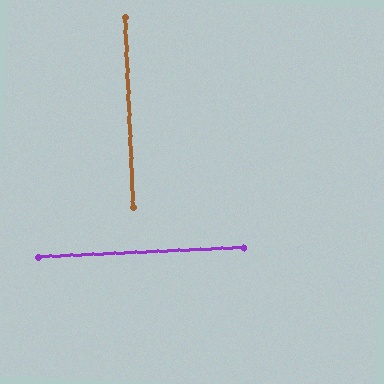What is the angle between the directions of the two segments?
Approximately 90 degrees.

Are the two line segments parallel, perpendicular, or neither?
Perpendicular — they meet at approximately 90°.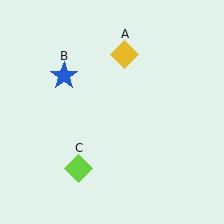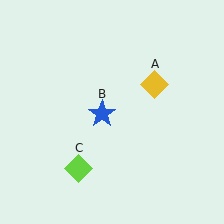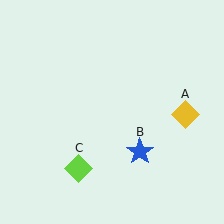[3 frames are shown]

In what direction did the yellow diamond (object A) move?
The yellow diamond (object A) moved down and to the right.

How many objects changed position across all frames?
2 objects changed position: yellow diamond (object A), blue star (object B).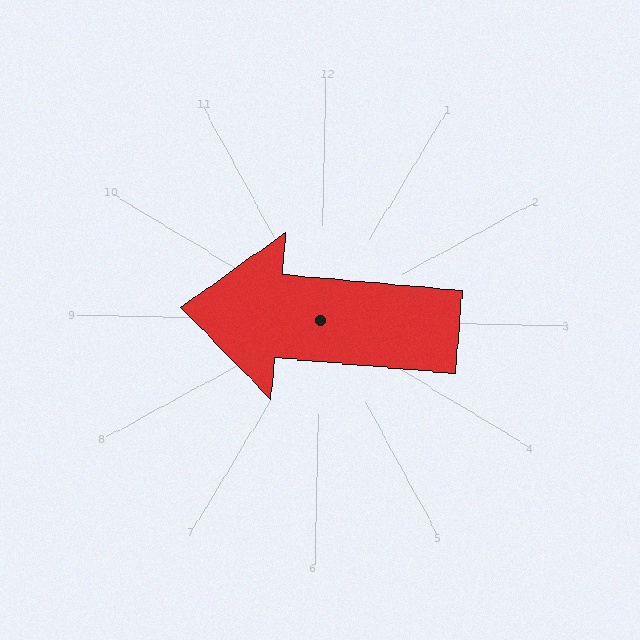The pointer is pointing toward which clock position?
Roughly 9 o'clock.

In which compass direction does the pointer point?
West.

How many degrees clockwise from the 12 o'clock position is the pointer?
Approximately 274 degrees.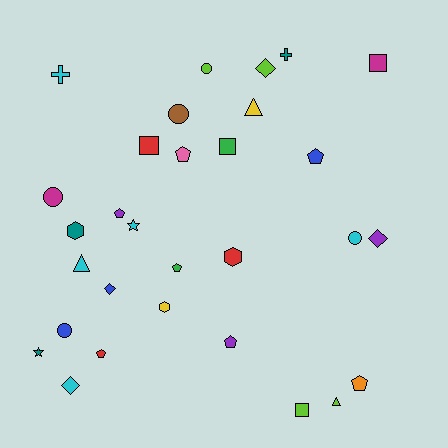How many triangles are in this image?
There are 3 triangles.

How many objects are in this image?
There are 30 objects.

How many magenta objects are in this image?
There are 2 magenta objects.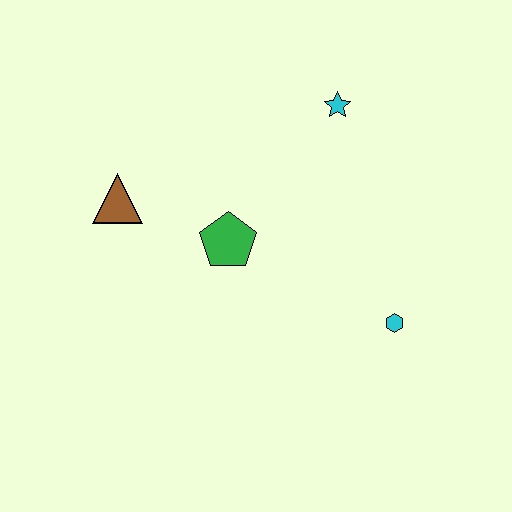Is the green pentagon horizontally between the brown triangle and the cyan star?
Yes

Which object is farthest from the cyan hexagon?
The brown triangle is farthest from the cyan hexagon.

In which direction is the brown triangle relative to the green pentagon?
The brown triangle is to the left of the green pentagon.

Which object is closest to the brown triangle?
The green pentagon is closest to the brown triangle.